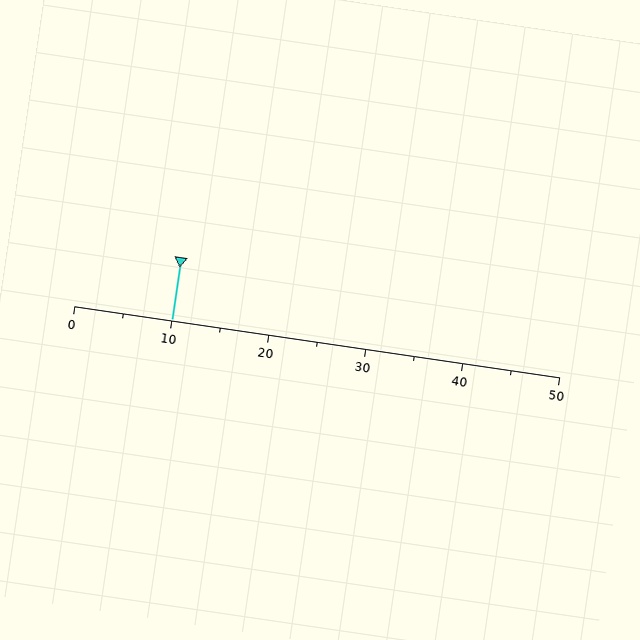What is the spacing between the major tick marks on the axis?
The major ticks are spaced 10 apart.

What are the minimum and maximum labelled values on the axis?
The axis runs from 0 to 50.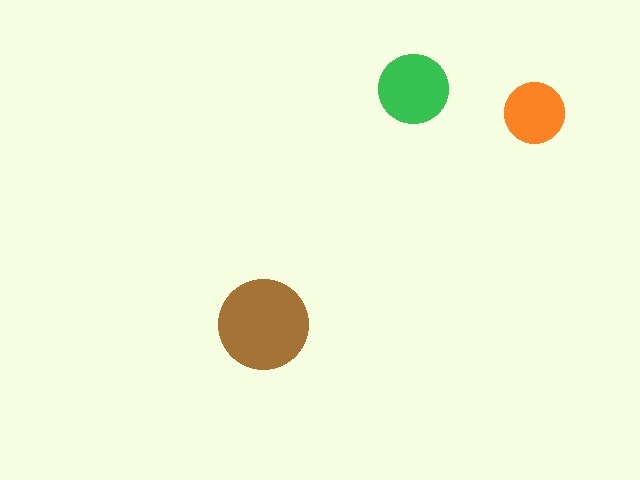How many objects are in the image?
There are 3 objects in the image.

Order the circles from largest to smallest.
the brown one, the green one, the orange one.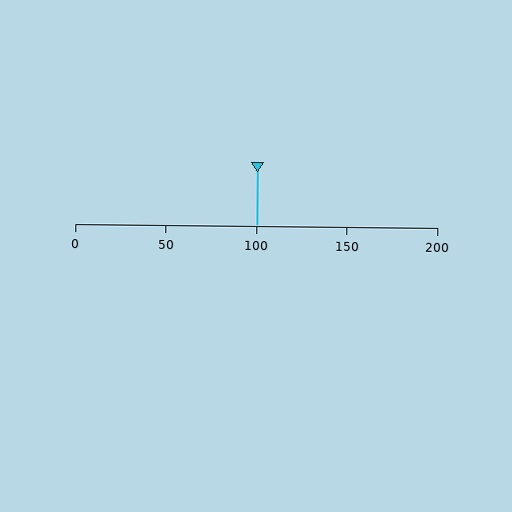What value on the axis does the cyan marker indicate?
The marker indicates approximately 100.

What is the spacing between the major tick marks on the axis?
The major ticks are spaced 50 apart.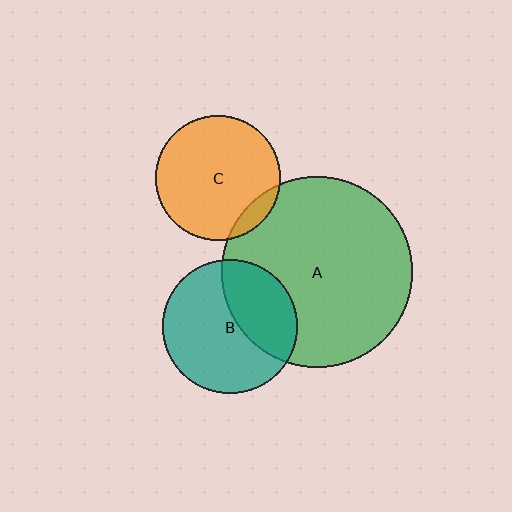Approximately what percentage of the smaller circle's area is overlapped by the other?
Approximately 35%.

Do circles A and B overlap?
Yes.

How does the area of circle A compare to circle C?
Approximately 2.3 times.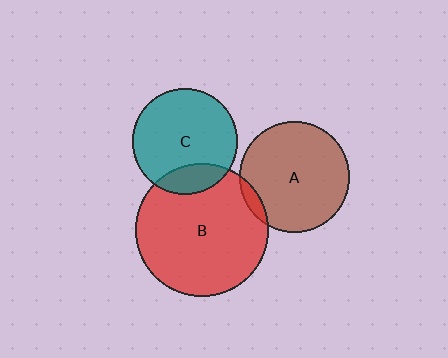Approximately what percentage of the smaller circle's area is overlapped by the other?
Approximately 5%.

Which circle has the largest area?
Circle B (red).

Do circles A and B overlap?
Yes.